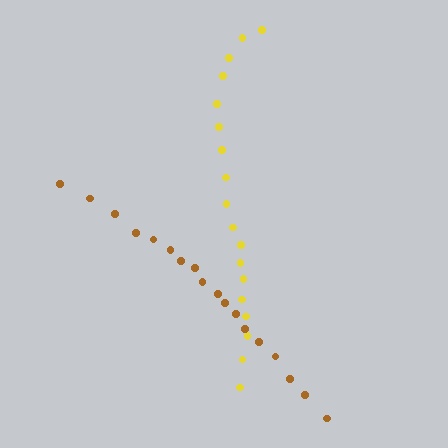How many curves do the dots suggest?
There are 2 distinct paths.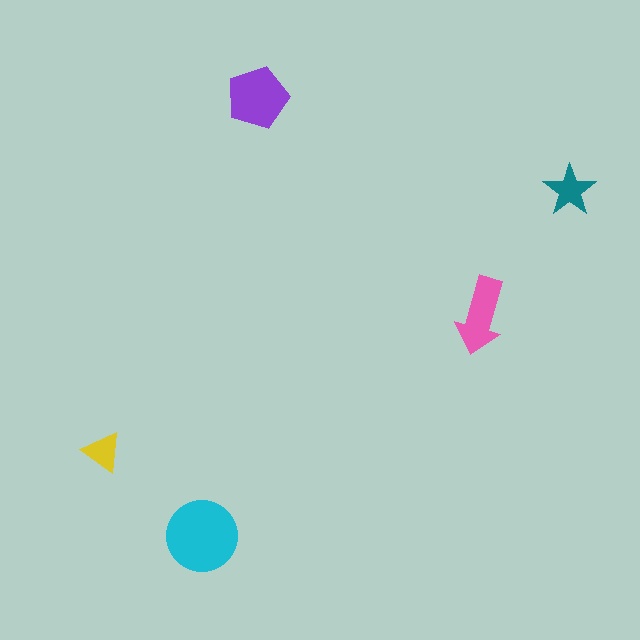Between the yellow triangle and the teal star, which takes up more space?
The teal star.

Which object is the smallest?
The yellow triangle.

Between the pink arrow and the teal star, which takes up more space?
The pink arrow.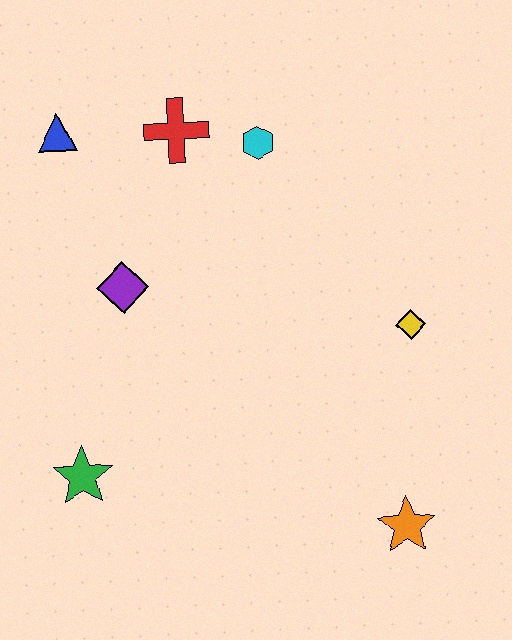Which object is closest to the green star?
The purple diamond is closest to the green star.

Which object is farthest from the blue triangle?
The orange star is farthest from the blue triangle.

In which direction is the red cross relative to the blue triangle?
The red cross is to the right of the blue triangle.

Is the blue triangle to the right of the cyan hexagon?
No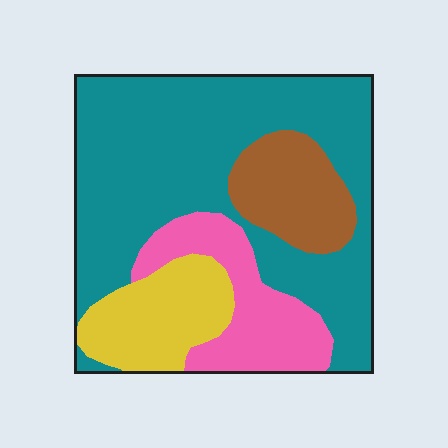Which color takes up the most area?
Teal, at roughly 55%.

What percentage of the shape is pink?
Pink takes up less than a sixth of the shape.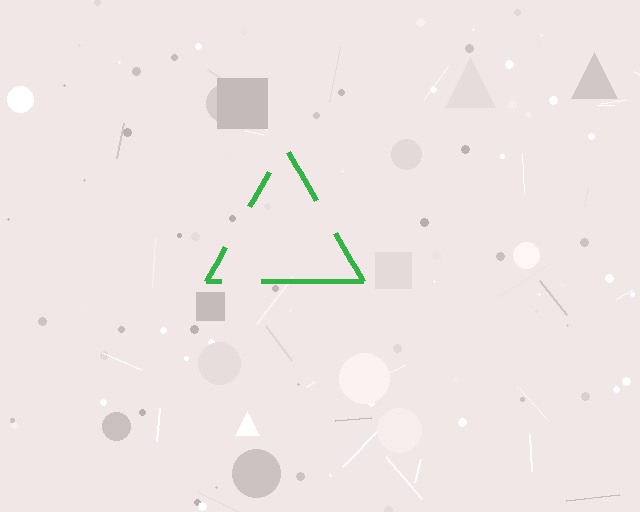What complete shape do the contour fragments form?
The contour fragments form a triangle.